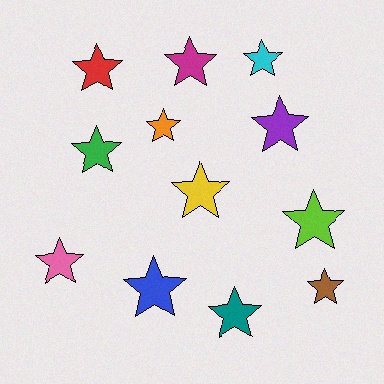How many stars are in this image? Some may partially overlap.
There are 12 stars.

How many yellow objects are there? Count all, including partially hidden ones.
There is 1 yellow object.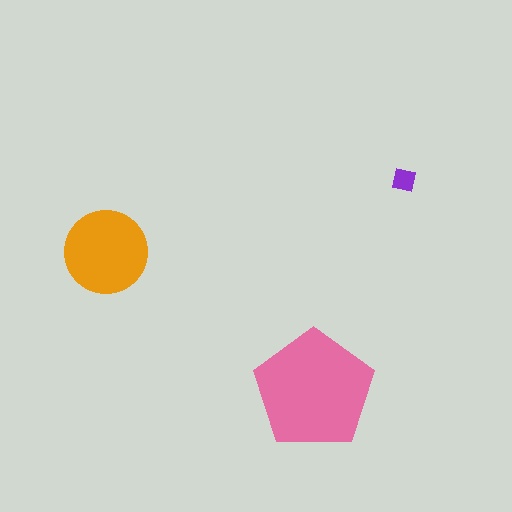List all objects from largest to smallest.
The pink pentagon, the orange circle, the purple square.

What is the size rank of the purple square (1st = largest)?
3rd.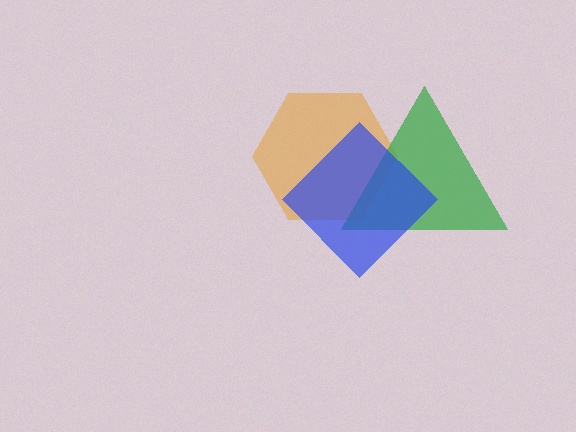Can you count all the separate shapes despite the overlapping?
Yes, there are 3 separate shapes.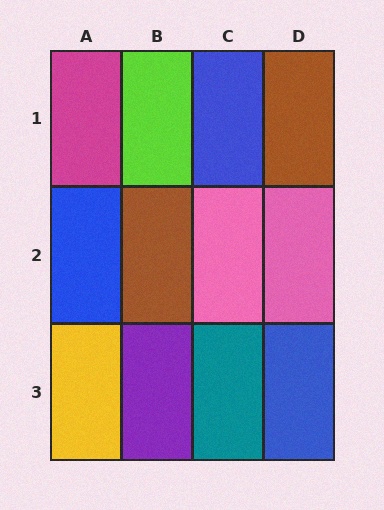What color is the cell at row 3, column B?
Purple.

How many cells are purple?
1 cell is purple.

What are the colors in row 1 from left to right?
Magenta, lime, blue, brown.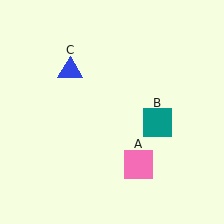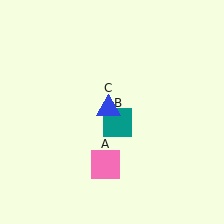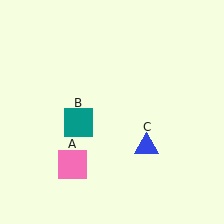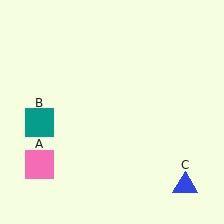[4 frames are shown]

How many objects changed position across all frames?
3 objects changed position: pink square (object A), teal square (object B), blue triangle (object C).